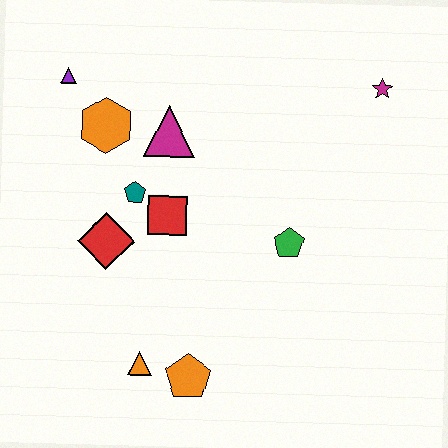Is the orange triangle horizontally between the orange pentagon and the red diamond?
Yes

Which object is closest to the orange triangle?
The orange pentagon is closest to the orange triangle.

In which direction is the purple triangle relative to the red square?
The purple triangle is above the red square.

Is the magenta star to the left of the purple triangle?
No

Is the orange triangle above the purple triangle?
No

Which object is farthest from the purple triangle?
The orange pentagon is farthest from the purple triangle.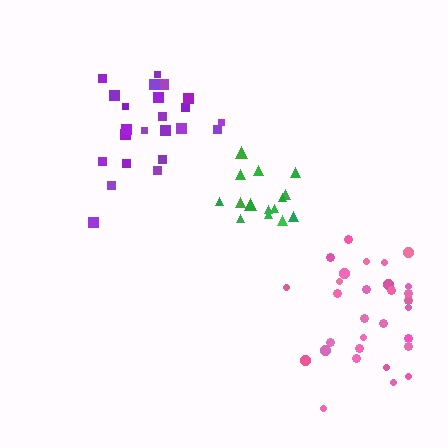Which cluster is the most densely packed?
Green.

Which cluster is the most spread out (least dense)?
Purple.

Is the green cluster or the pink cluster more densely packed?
Green.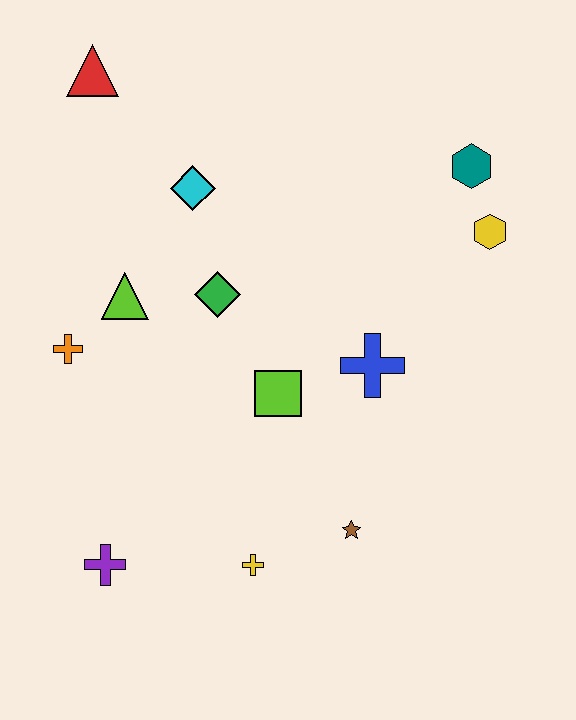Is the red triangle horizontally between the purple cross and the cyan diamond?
No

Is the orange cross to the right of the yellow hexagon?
No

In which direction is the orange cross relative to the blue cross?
The orange cross is to the left of the blue cross.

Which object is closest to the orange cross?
The lime triangle is closest to the orange cross.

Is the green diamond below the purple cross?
No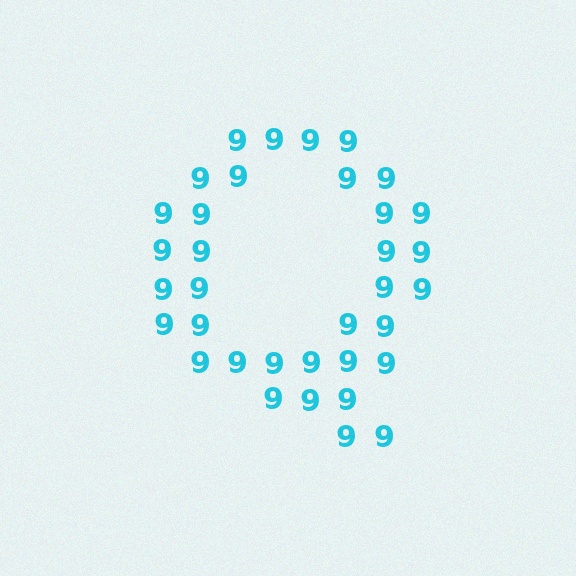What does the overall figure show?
The overall figure shows the letter Q.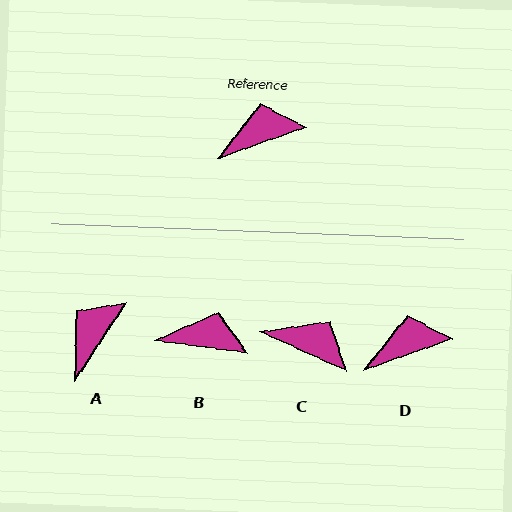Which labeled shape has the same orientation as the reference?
D.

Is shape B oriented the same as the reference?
No, it is off by about 27 degrees.